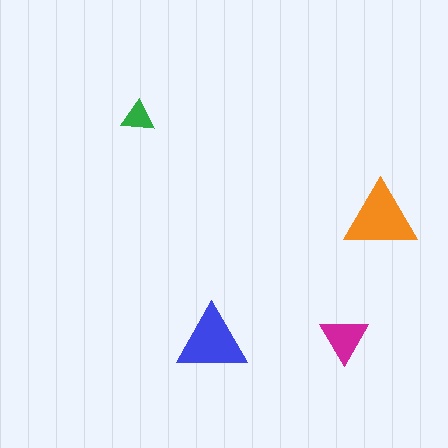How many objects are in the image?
There are 4 objects in the image.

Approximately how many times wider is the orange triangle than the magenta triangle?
About 1.5 times wider.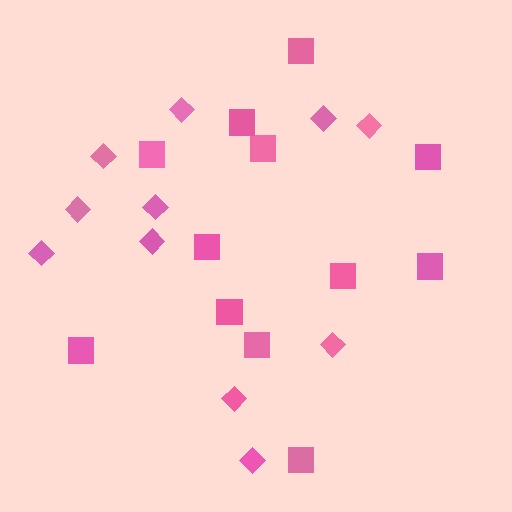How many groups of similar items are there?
There are 2 groups: one group of diamonds (11) and one group of squares (12).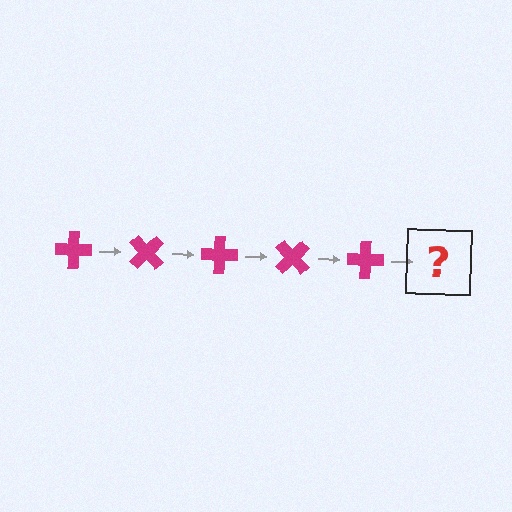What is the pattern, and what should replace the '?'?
The pattern is that the cross rotates 45 degrees each step. The '?' should be a magenta cross rotated 225 degrees.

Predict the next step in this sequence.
The next step is a magenta cross rotated 225 degrees.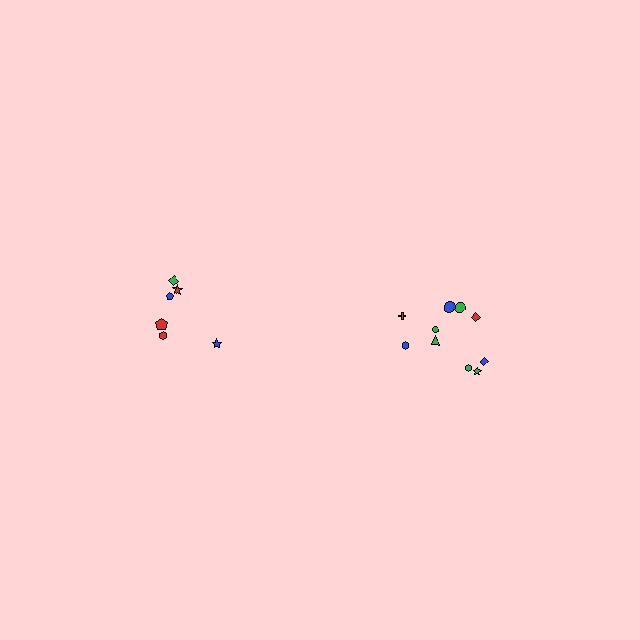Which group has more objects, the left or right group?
The right group.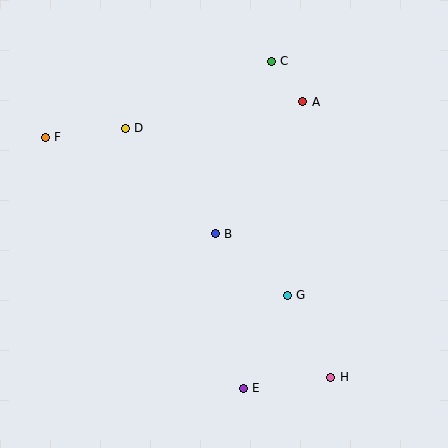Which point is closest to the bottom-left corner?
Point E is closest to the bottom-left corner.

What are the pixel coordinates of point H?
Point H is at (331, 377).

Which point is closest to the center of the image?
Point B at (215, 234) is closest to the center.